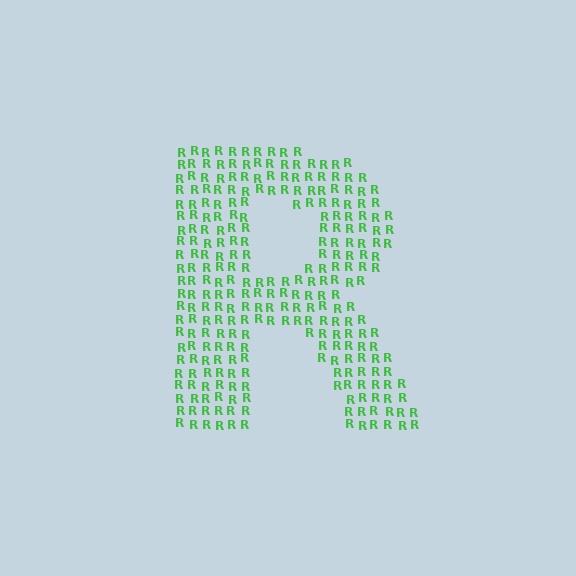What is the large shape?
The large shape is the letter R.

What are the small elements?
The small elements are letter R's.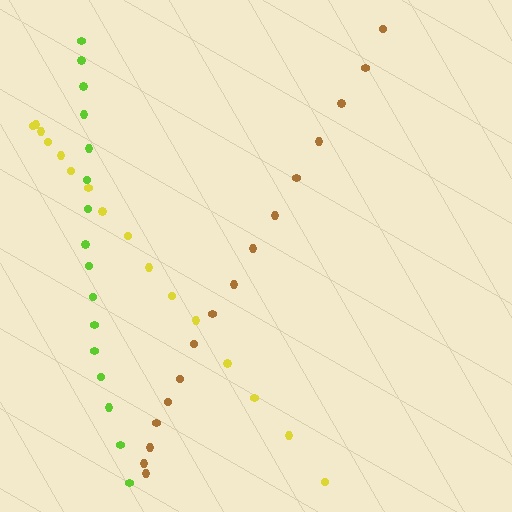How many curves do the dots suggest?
There are 3 distinct paths.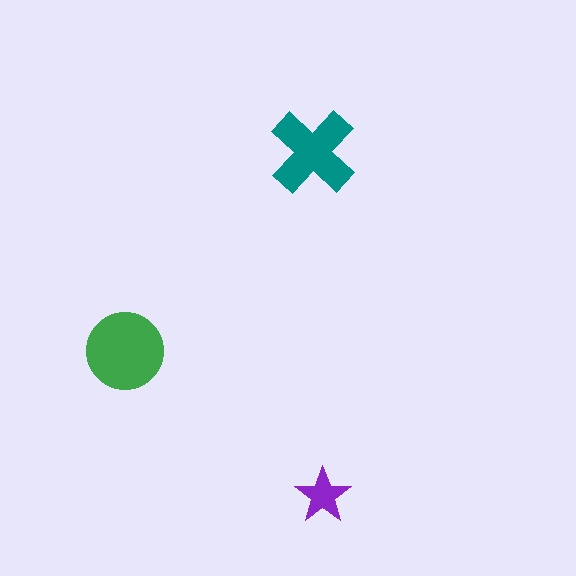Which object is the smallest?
The purple star.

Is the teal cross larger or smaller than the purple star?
Larger.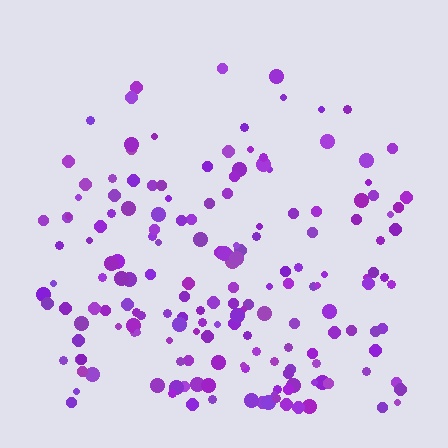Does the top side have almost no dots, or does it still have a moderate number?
Still a moderate number, just noticeably fewer than the bottom.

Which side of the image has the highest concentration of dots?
The bottom.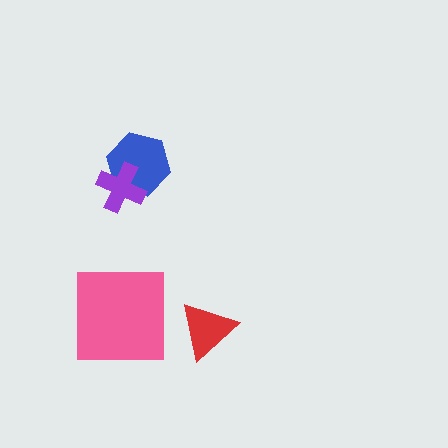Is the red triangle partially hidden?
No, no other shape covers it.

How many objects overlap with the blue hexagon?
1 object overlaps with the blue hexagon.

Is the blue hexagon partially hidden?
Yes, it is partially covered by another shape.